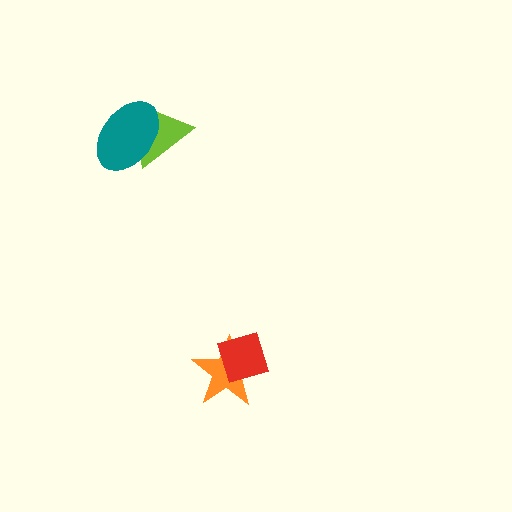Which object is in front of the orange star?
The red diamond is in front of the orange star.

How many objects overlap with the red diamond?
1 object overlaps with the red diamond.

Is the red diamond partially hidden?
No, no other shape covers it.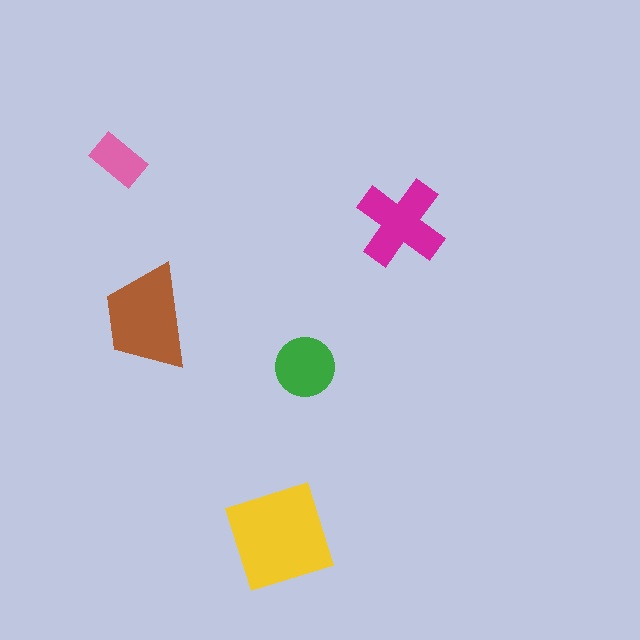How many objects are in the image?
There are 5 objects in the image.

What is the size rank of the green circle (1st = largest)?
4th.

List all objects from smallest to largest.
The pink rectangle, the green circle, the magenta cross, the brown trapezoid, the yellow square.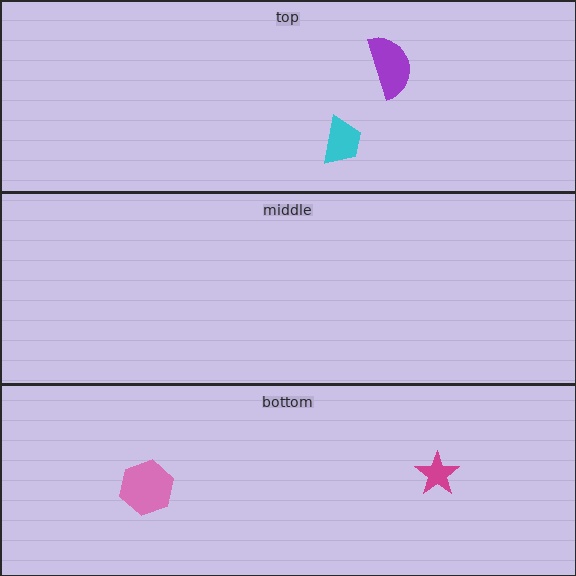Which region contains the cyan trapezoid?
The top region.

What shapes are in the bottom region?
The pink hexagon, the magenta star.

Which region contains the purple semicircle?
The top region.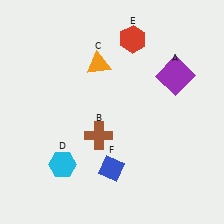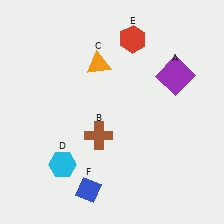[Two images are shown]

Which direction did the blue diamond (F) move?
The blue diamond (F) moved left.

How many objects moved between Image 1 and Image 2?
1 object moved between the two images.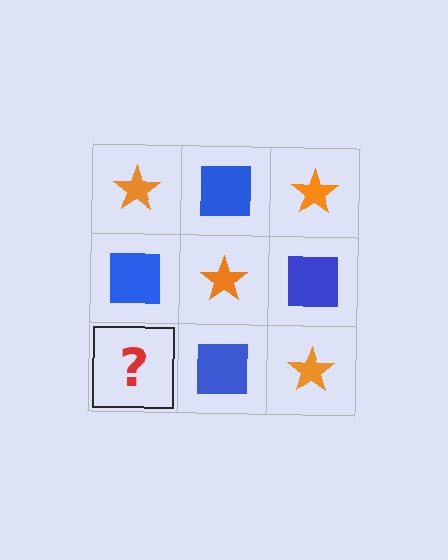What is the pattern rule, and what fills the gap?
The rule is that it alternates orange star and blue square in a checkerboard pattern. The gap should be filled with an orange star.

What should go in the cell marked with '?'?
The missing cell should contain an orange star.